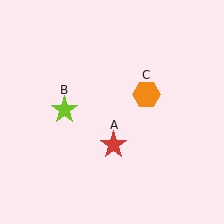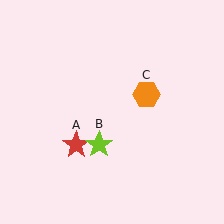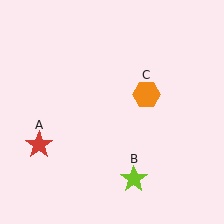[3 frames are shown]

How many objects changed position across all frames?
2 objects changed position: red star (object A), lime star (object B).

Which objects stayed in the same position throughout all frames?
Orange hexagon (object C) remained stationary.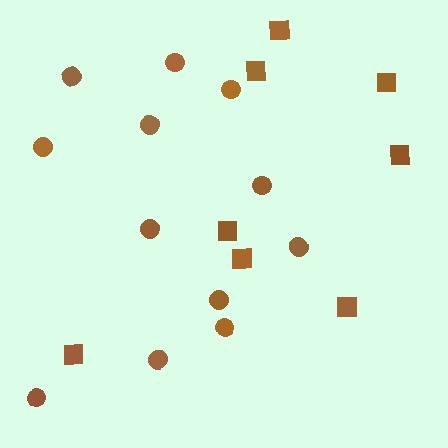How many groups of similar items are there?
There are 2 groups: one group of squares (8) and one group of circles (12).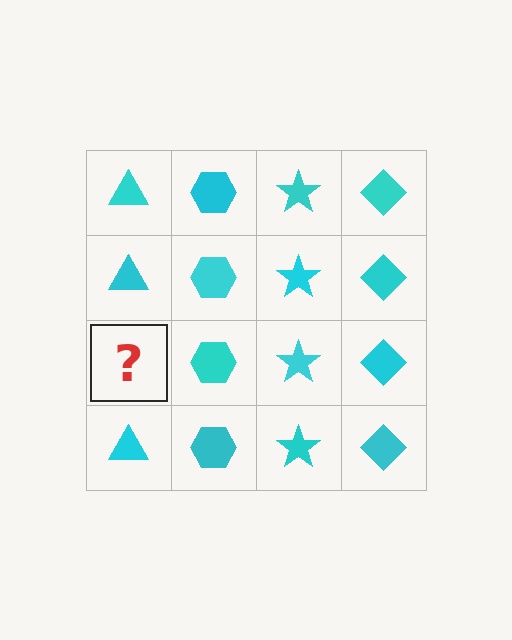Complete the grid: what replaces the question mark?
The question mark should be replaced with a cyan triangle.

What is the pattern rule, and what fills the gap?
The rule is that each column has a consistent shape. The gap should be filled with a cyan triangle.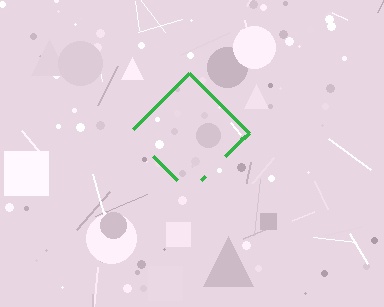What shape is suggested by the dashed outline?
The dashed outline suggests a diamond.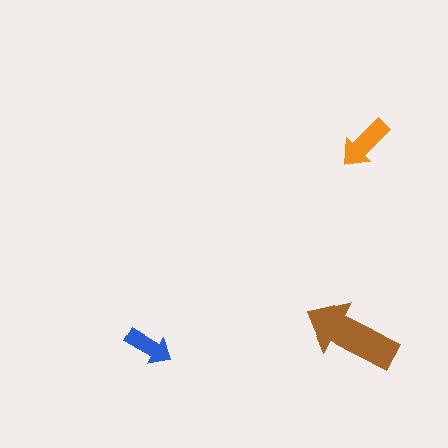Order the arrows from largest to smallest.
the brown one, the orange one, the blue one.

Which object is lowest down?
The blue arrow is bottommost.